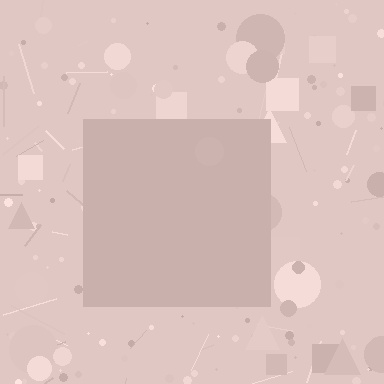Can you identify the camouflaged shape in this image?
The camouflaged shape is a square.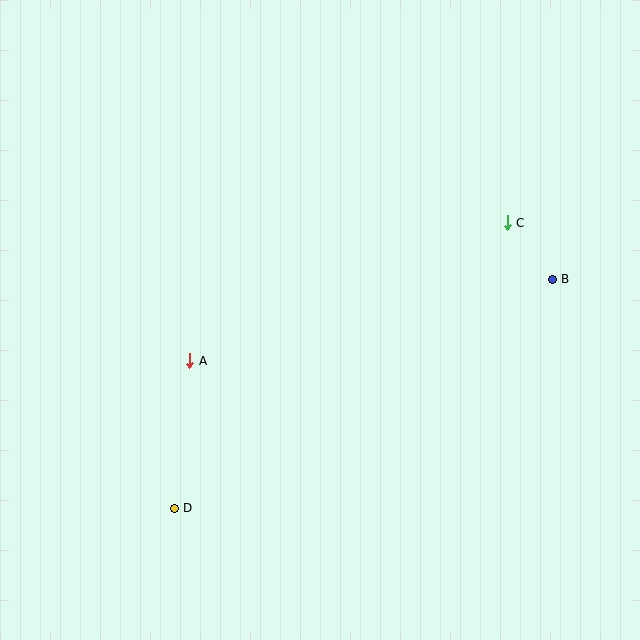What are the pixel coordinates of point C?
Point C is at (507, 223).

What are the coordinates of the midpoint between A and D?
The midpoint between A and D is at (182, 434).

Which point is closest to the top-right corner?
Point C is closest to the top-right corner.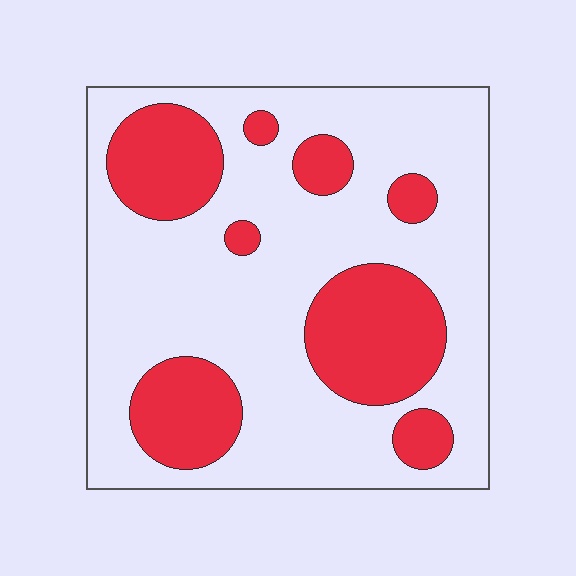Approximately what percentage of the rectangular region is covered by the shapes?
Approximately 30%.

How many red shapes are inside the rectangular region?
8.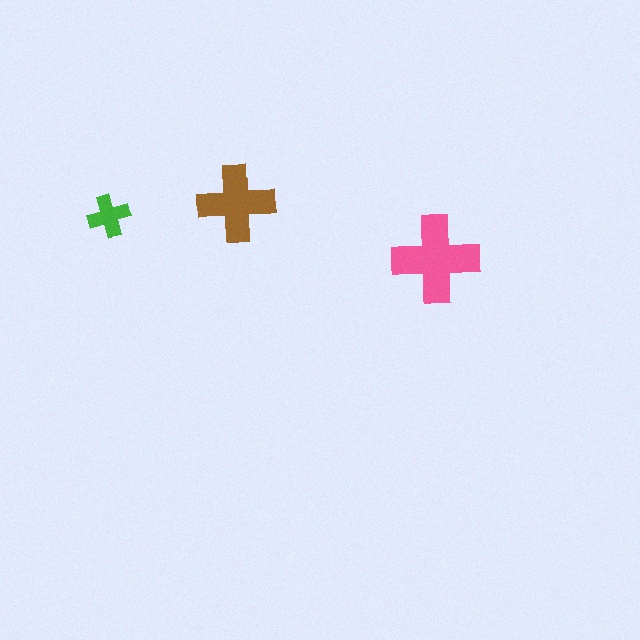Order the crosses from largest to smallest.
the pink one, the brown one, the green one.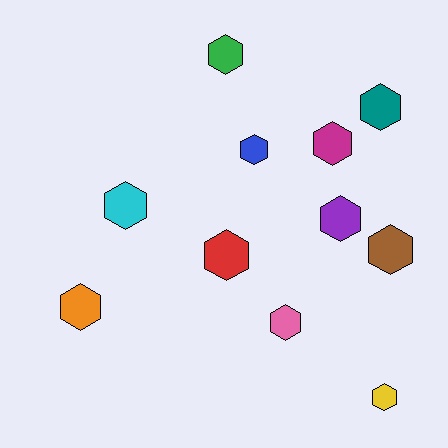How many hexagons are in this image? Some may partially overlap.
There are 11 hexagons.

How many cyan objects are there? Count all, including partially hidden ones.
There is 1 cyan object.